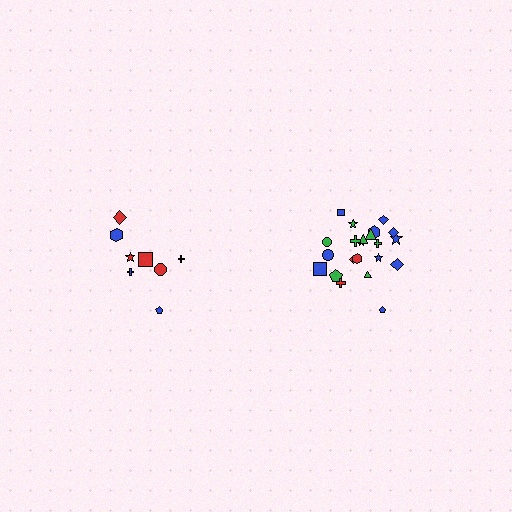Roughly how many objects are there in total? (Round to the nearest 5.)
Roughly 30 objects in total.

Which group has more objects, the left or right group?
The right group.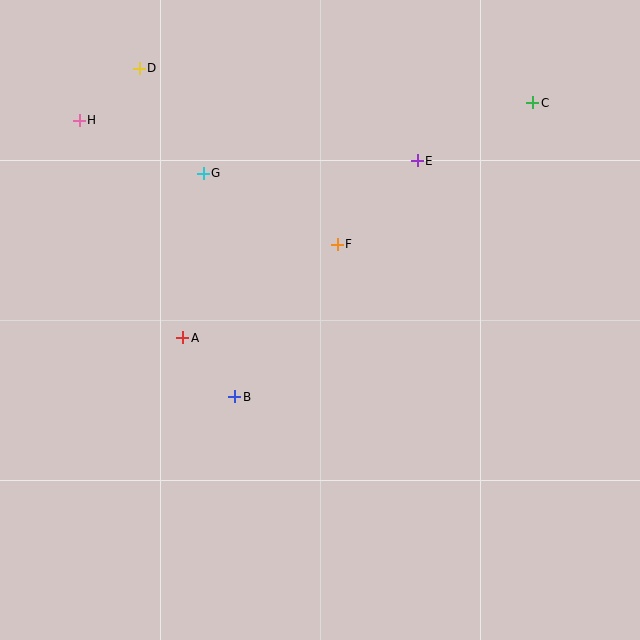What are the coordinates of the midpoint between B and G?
The midpoint between B and G is at (219, 285).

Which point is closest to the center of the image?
Point F at (337, 244) is closest to the center.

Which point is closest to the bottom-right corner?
Point B is closest to the bottom-right corner.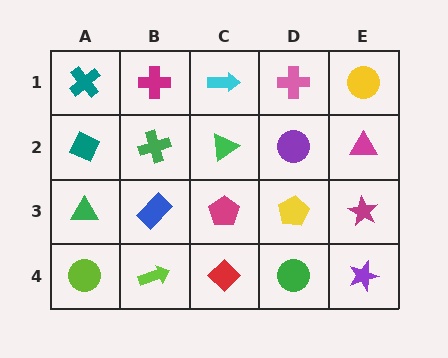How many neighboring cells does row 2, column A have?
3.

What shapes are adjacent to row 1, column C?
A green triangle (row 2, column C), a magenta cross (row 1, column B), a pink cross (row 1, column D).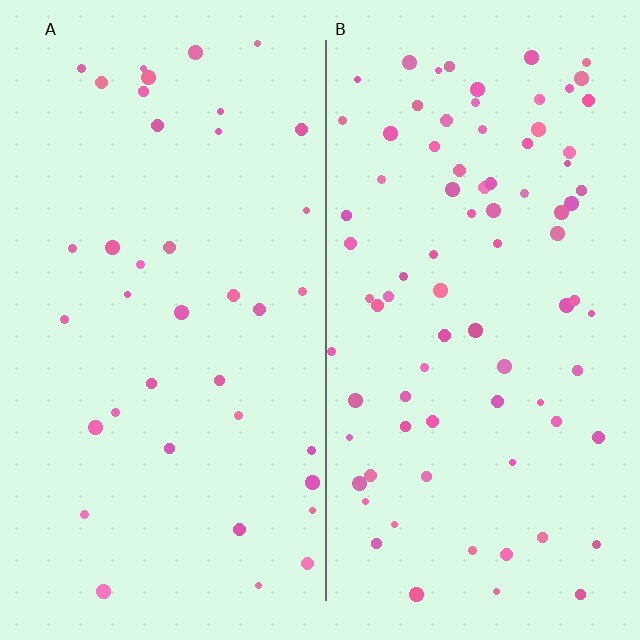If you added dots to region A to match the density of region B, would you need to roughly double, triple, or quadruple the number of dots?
Approximately double.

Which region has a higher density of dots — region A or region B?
B (the right).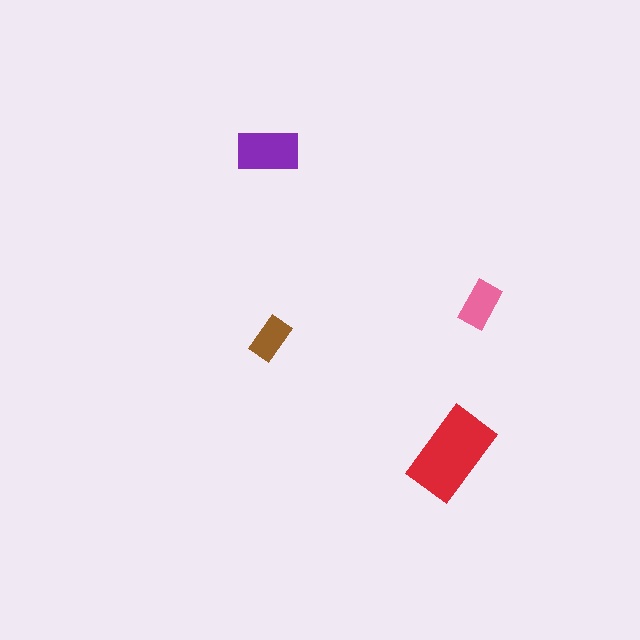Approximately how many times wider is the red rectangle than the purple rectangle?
About 1.5 times wider.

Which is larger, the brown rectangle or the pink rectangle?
The pink one.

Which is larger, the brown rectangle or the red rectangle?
The red one.